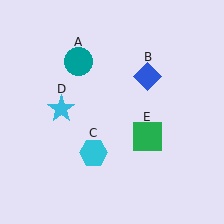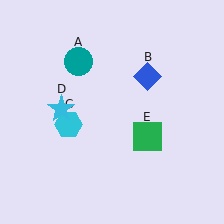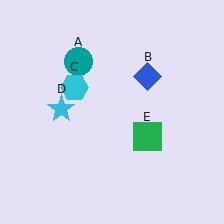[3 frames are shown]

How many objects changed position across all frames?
1 object changed position: cyan hexagon (object C).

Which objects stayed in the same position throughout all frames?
Teal circle (object A) and blue diamond (object B) and cyan star (object D) and green square (object E) remained stationary.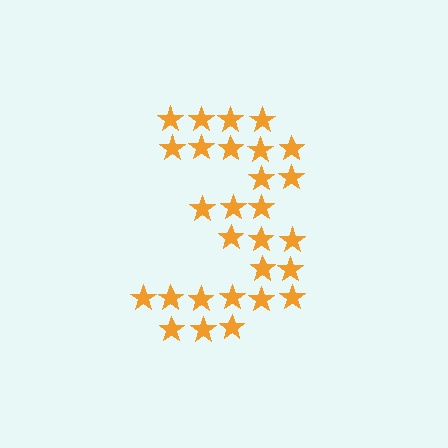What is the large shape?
The large shape is the digit 3.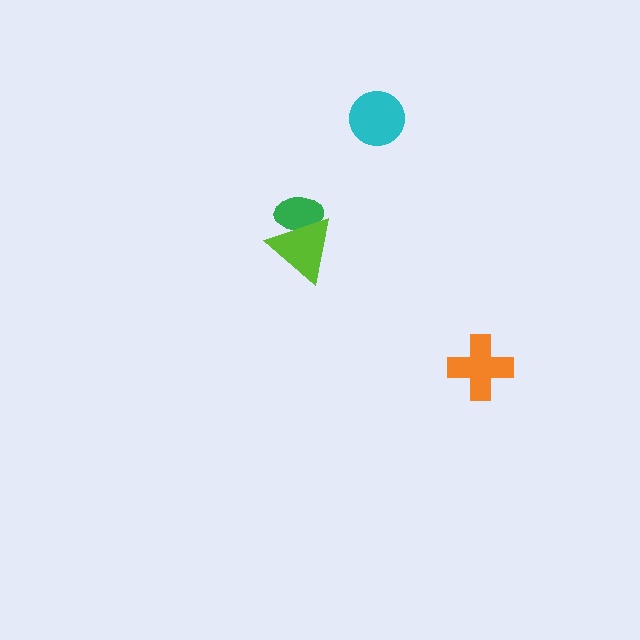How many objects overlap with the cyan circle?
0 objects overlap with the cyan circle.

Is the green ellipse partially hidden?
Yes, it is partially covered by another shape.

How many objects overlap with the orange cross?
0 objects overlap with the orange cross.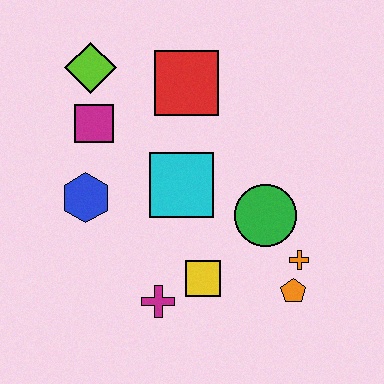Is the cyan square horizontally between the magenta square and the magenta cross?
No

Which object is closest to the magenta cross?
The yellow square is closest to the magenta cross.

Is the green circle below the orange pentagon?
No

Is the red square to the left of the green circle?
Yes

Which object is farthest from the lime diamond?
The orange pentagon is farthest from the lime diamond.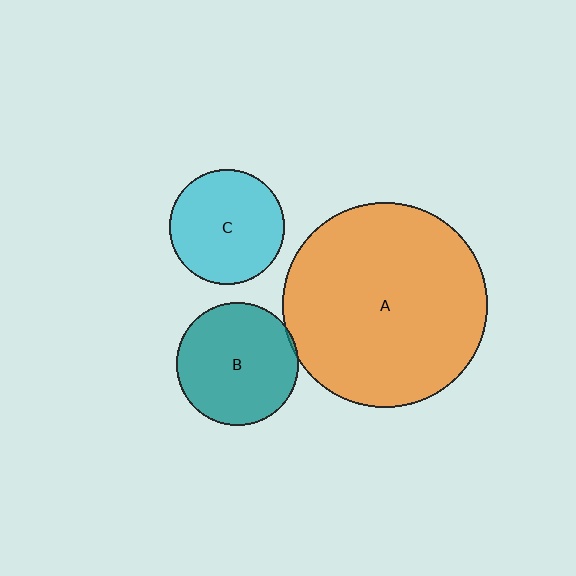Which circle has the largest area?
Circle A (orange).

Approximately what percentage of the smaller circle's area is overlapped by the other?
Approximately 5%.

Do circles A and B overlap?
Yes.